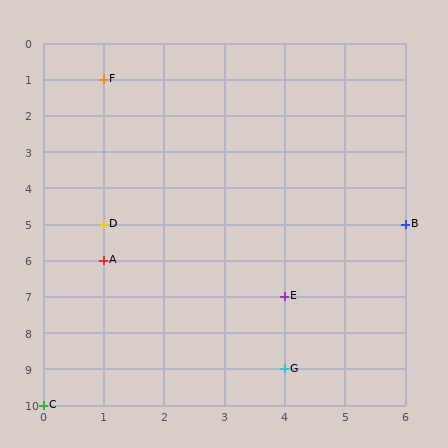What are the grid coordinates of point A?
Point A is at grid coordinates (1, 6).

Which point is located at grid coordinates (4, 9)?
Point G is at (4, 9).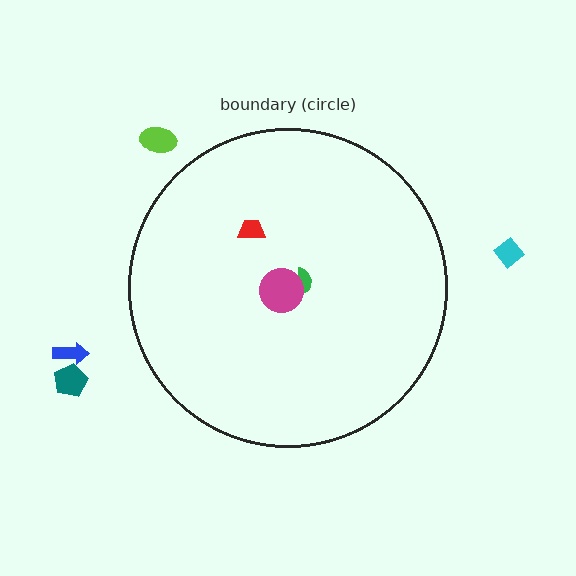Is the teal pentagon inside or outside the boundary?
Outside.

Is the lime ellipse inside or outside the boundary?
Outside.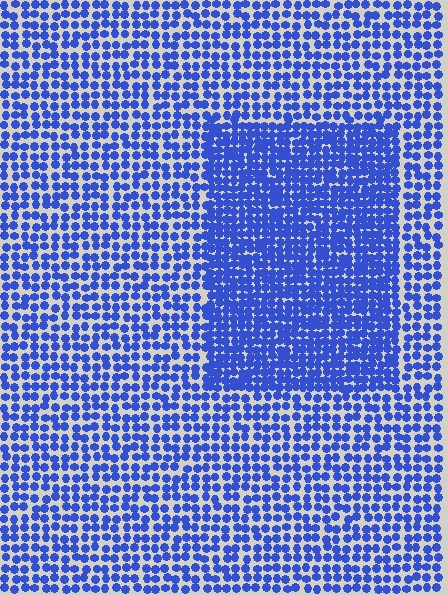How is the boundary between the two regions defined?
The boundary is defined by a change in element density (approximately 1.7x ratio). All elements are the same color, size, and shape.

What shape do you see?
I see a rectangle.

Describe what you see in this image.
The image contains small blue elements arranged at two different densities. A rectangle-shaped region is visible where the elements are more densely packed than the surrounding area.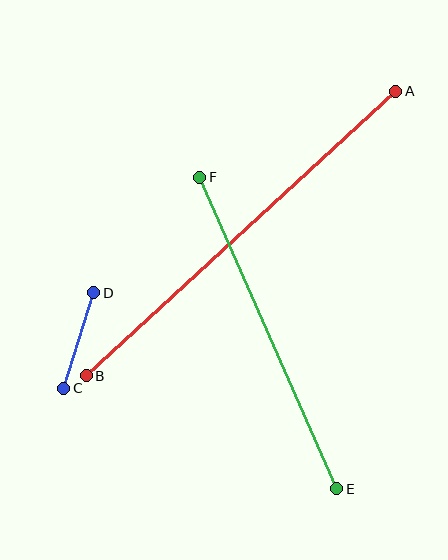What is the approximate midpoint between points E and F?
The midpoint is at approximately (268, 333) pixels.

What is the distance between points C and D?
The distance is approximately 100 pixels.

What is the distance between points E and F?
The distance is approximately 340 pixels.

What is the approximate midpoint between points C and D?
The midpoint is at approximately (79, 341) pixels.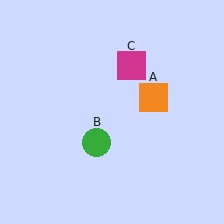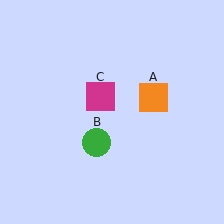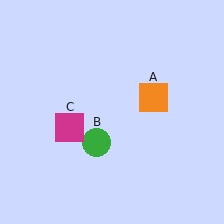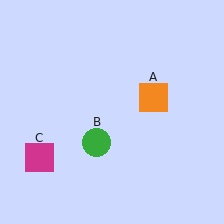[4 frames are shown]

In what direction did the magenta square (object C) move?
The magenta square (object C) moved down and to the left.